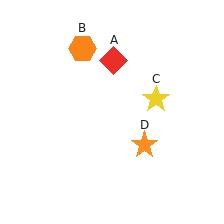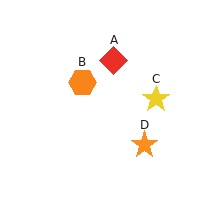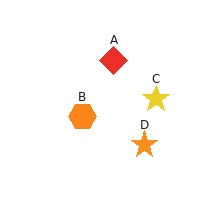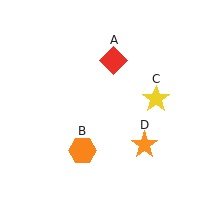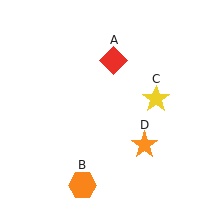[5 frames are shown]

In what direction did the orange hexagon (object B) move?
The orange hexagon (object B) moved down.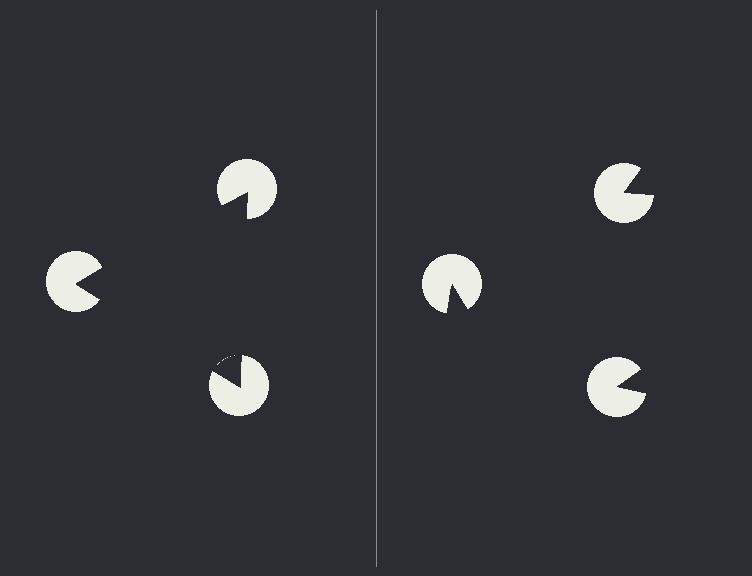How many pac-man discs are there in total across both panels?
6 — 3 on each side.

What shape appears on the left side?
An illusory triangle.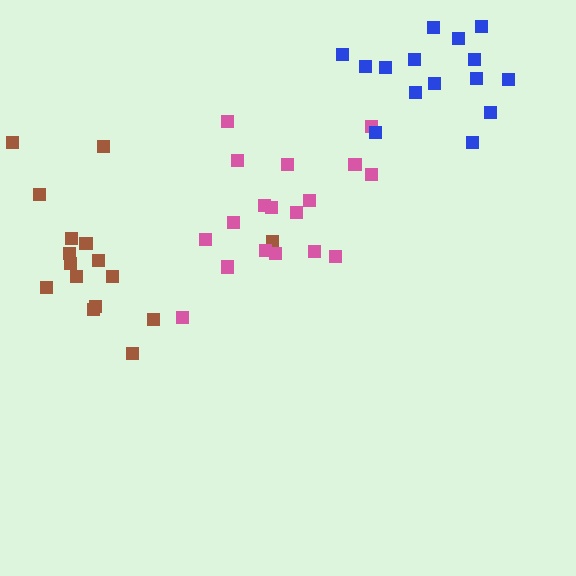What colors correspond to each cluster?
The clusters are colored: brown, pink, blue.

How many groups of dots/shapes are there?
There are 3 groups.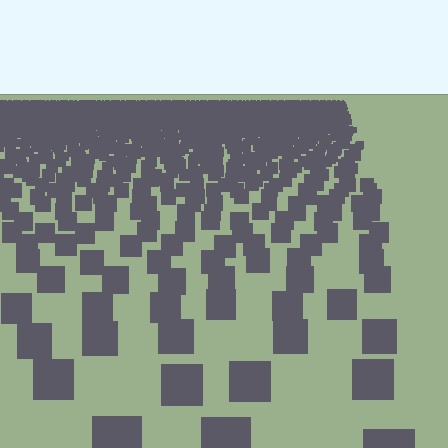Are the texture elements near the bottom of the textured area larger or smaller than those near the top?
Larger. Near the bottom, elements are closer to the viewer and appear at a bigger on-screen size.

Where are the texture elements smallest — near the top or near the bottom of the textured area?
Near the top.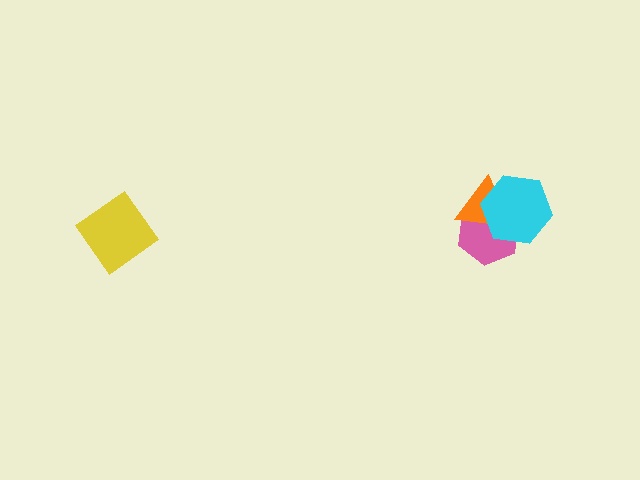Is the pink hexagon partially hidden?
Yes, it is partially covered by another shape.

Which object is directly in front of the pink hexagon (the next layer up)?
The orange triangle is directly in front of the pink hexagon.